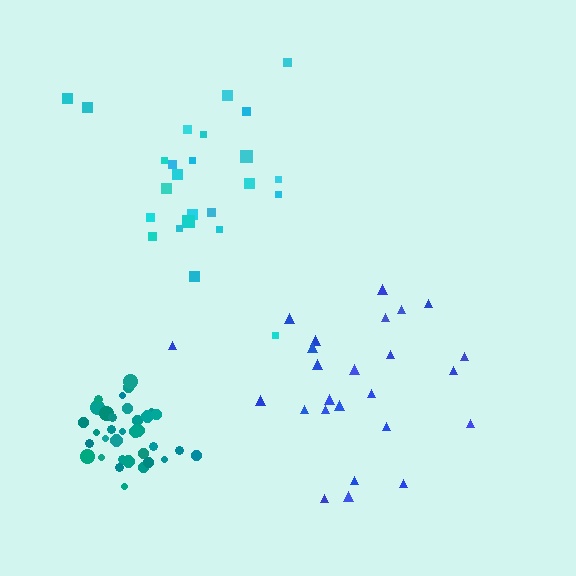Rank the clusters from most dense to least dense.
teal, cyan, blue.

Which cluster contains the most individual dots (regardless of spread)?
Teal (34).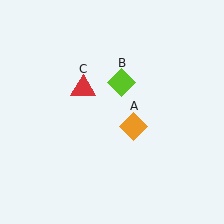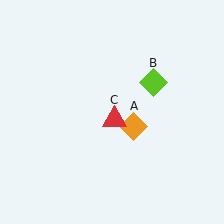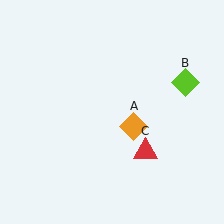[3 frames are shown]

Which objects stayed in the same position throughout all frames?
Orange diamond (object A) remained stationary.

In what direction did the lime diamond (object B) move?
The lime diamond (object B) moved right.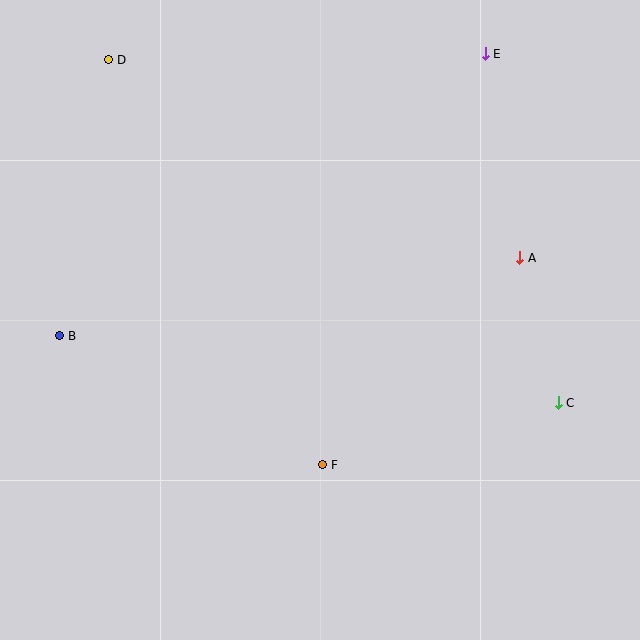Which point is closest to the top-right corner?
Point E is closest to the top-right corner.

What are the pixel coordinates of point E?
Point E is at (485, 54).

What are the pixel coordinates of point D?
Point D is at (109, 60).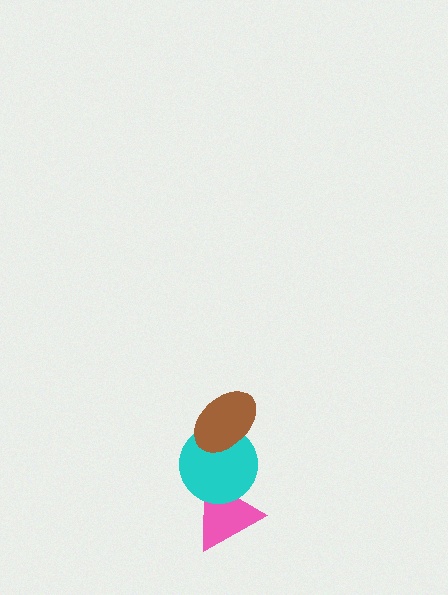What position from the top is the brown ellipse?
The brown ellipse is 1st from the top.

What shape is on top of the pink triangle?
The cyan circle is on top of the pink triangle.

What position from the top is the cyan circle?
The cyan circle is 2nd from the top.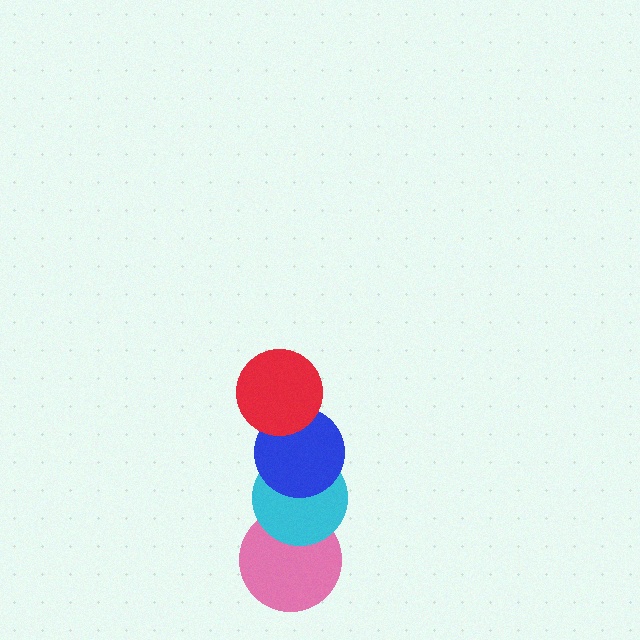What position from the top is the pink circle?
The pink circle is 4th from the top.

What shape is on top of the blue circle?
The red circle is on top of the blue circle.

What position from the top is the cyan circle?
The cyan circle is 3rd from the top.